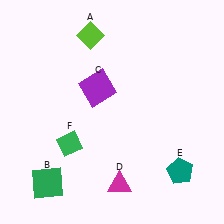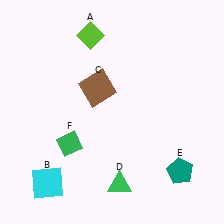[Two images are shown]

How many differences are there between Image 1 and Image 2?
There are 3 differences between the two images.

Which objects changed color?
B changed from green to cyan. C changed from purple to brown. D changed from magenta to green.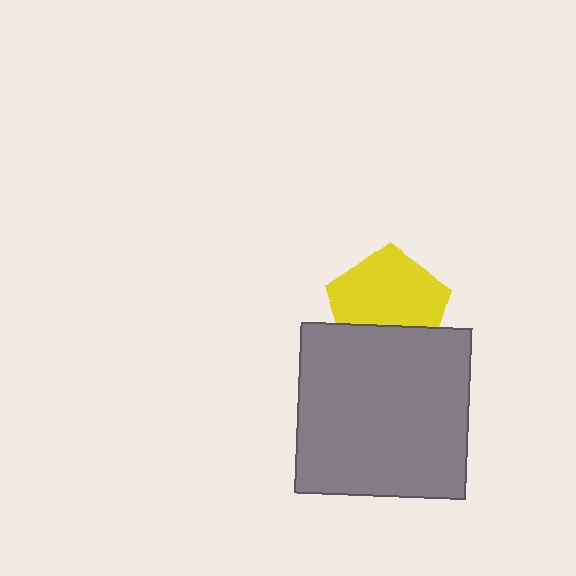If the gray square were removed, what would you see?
You would see the complete yellow pentagon.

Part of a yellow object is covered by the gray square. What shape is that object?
It is a pentagon.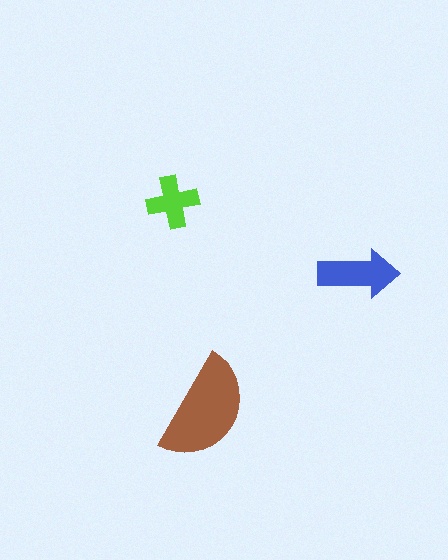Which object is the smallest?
The lime cross.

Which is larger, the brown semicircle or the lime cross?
The brown semicircle.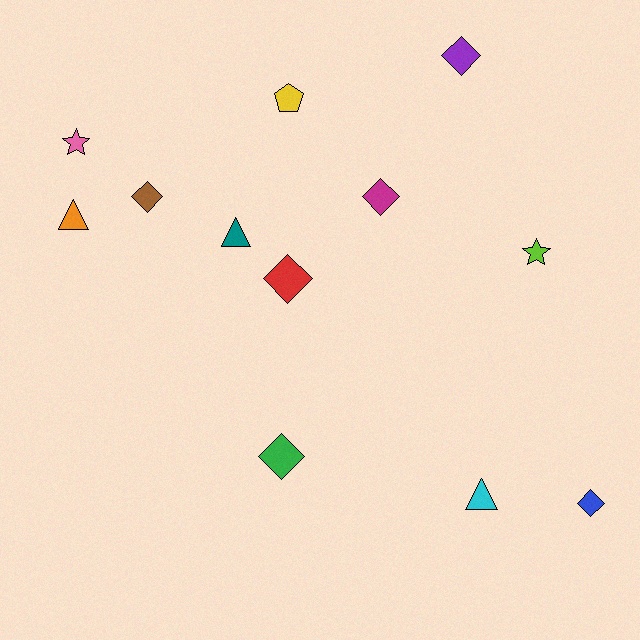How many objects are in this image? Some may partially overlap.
There are 12 objects.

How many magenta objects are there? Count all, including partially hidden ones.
There is 1 magenta object.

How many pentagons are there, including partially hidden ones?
There is 1 pentagon.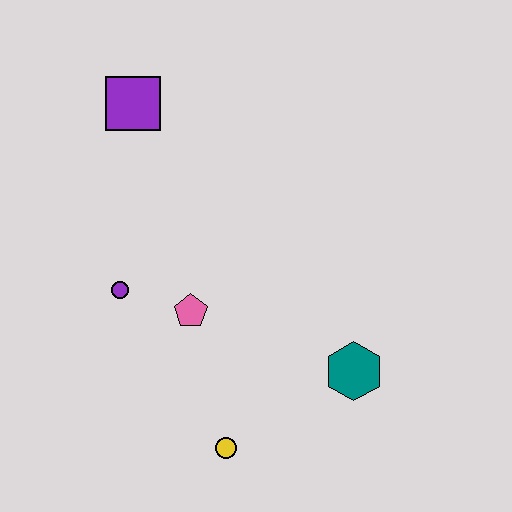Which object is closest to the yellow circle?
The pink pentagon is closest to the yellow circle.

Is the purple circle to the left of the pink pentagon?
Yes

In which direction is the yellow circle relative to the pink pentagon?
The yellow circle is below the pink pentagon.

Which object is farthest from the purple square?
The yellow circle is farthest from the purple square.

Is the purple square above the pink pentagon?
Yes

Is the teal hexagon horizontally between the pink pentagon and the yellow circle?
No